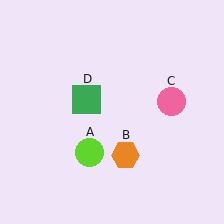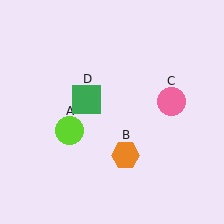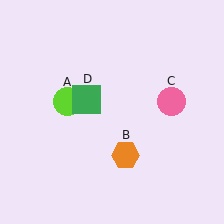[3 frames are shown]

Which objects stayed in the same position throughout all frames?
Orange hexagon (object B) and pink circle (object C) and green square (object D) remained stationary.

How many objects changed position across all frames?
1 object changed position: lime circle (object A).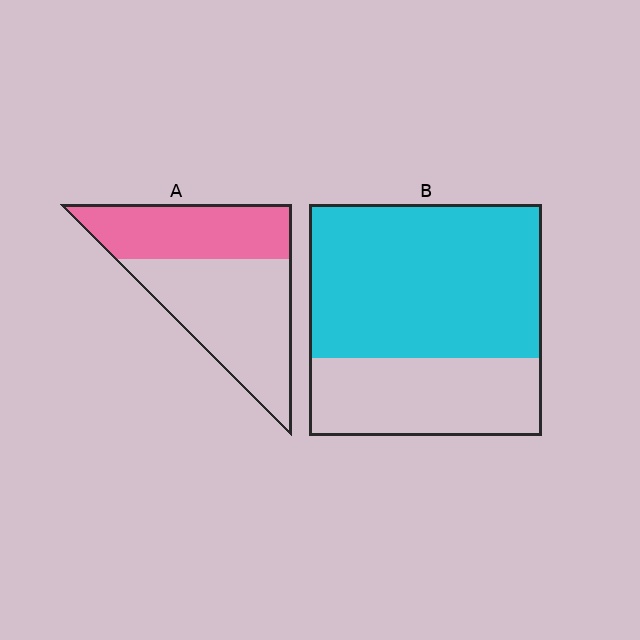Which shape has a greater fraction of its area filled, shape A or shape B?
Shape B.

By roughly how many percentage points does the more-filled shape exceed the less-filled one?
By roughly 25 percentage points (B over A).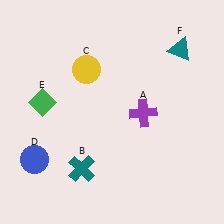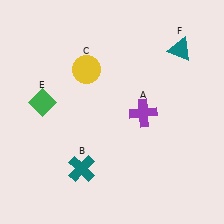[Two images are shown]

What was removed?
The blue circle (D) was removed in Image 2.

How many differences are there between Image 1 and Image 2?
There is 1 difference between the two images.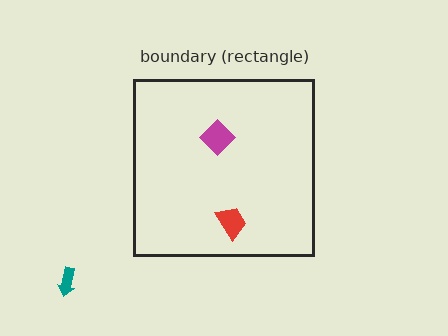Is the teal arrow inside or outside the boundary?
Outside.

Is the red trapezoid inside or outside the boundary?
Inside.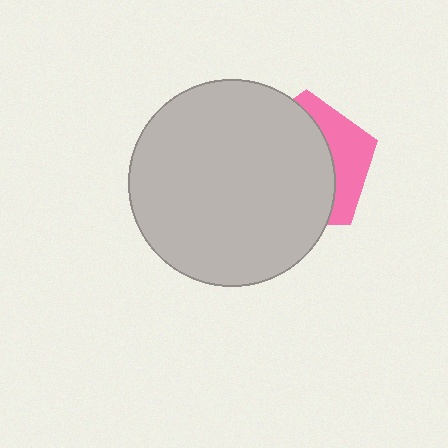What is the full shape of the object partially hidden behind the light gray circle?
The partially hidden object is a pink pentagon.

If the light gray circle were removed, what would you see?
You would see the complete pink pentagon.